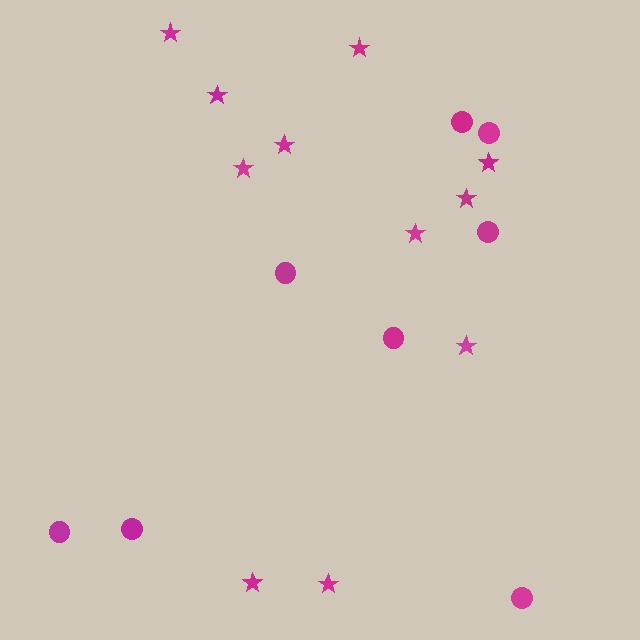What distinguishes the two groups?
There are 2 groups: one group of circles (8) and one group of stars (11).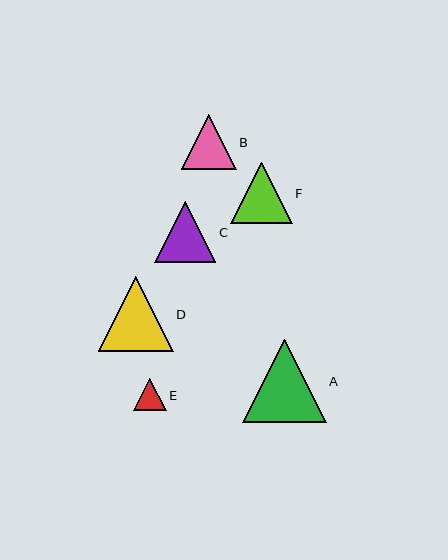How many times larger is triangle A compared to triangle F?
Triangle A is approximately 1.4 times the size of triangle F.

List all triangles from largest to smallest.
From largest to smallest: A, D, F, C, B, E.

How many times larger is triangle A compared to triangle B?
Triangle A is approximately 1.5 times the size of triangle B.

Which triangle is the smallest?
Triangle E is the smallest with a size of approximately 33 pixels.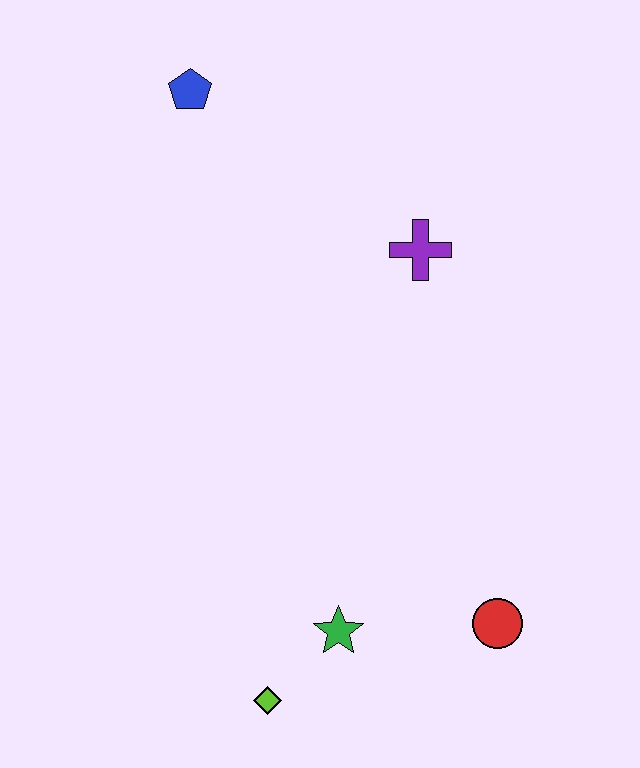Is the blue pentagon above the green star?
Yes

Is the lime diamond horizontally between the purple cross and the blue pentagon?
Yes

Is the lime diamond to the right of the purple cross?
No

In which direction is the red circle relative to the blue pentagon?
The red circle is below the blue pentagon.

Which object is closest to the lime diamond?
The green star is closest to the lime diamond.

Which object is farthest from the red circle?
The blue pentagon is farthest from the red circle.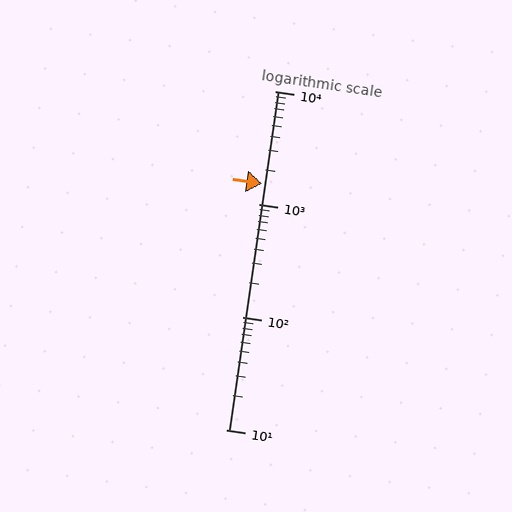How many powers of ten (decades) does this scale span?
The scale spans 3 decades, from 10 to 10000.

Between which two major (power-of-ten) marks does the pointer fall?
The pointer is between 1000 and 10000.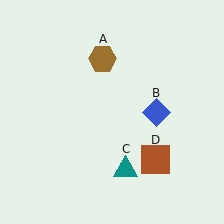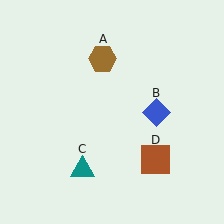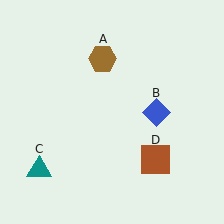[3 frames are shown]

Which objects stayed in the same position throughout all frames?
Brown hexagon (object A) and blue diamond (object B) and brown square (object D) remained stationary.